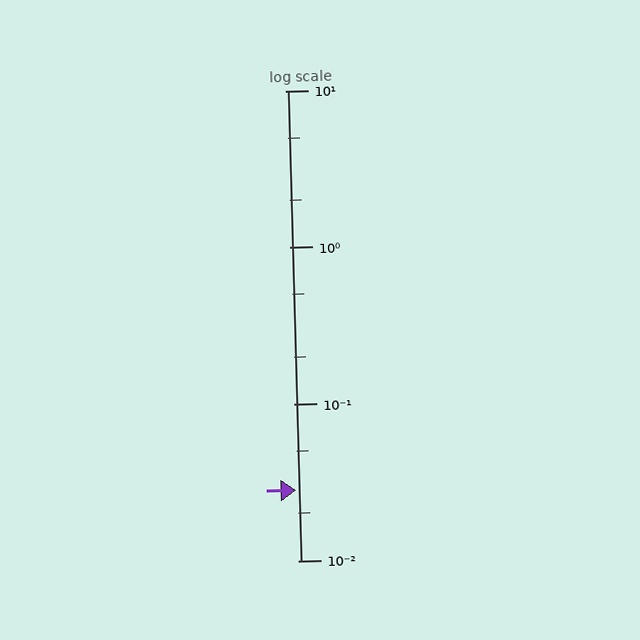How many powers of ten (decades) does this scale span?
The scale spans 3 decades, from 0.01 to 10.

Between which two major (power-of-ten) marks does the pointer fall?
The pointer is between 0.01 and 0.1.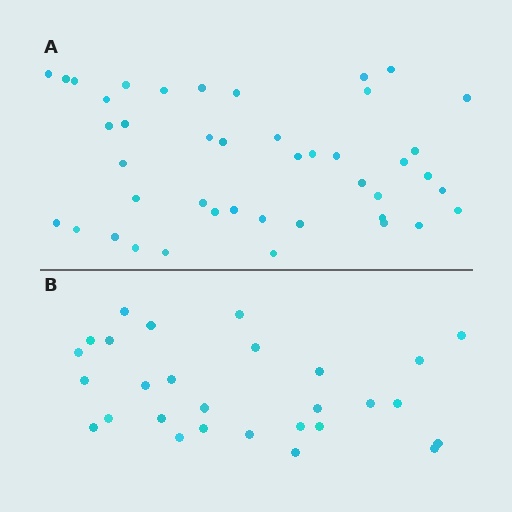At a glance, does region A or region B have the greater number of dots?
Region A (the top region) has more dots.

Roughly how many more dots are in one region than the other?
Region A has approximately 15 more dots than region B.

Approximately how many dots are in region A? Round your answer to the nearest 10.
About 40 dots. (The exact count is 43, which rounds to 40.)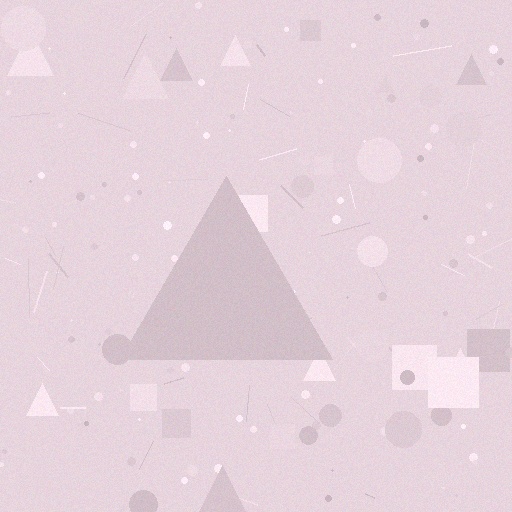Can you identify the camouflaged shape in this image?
The camouflaged shape is a triangle.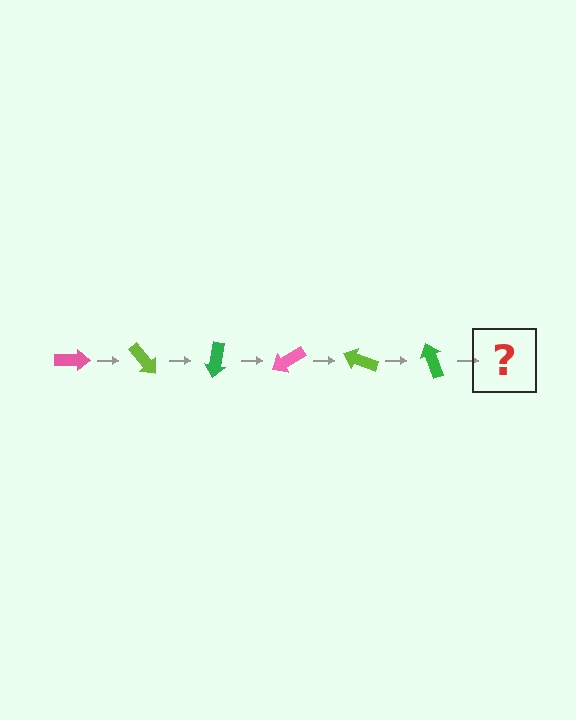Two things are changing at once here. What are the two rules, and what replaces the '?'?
The two rules are that it rotates 50 degrees each step and the color cycles through pink, lime, and green. The '?' should be a pink arrow, rotated 300 degrees from the start.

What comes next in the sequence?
The next element should be a pink arrow, rotated 300 degrees from the start.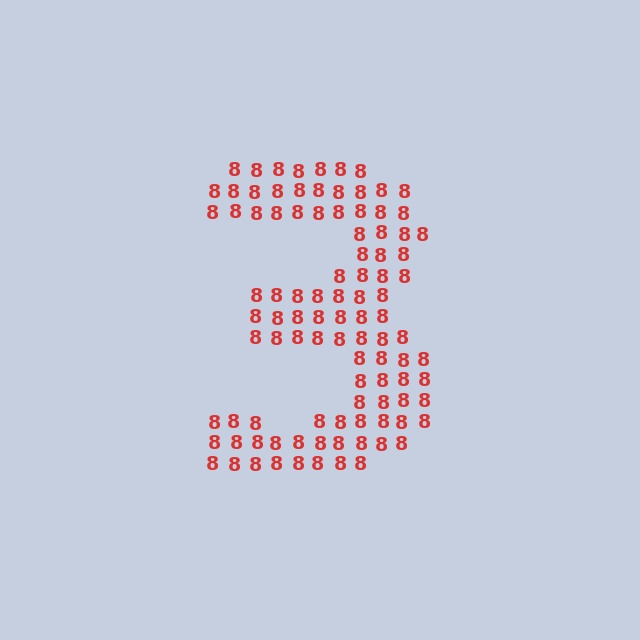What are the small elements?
The small elements are digit 8's.